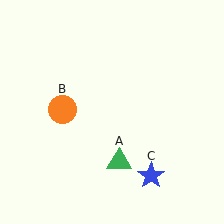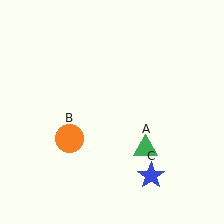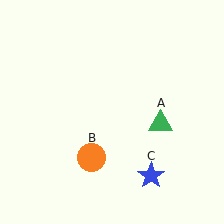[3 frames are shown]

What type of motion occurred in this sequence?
The green triangle (object A), orange circle (object B) rotated counterclockwise around the center of the scene.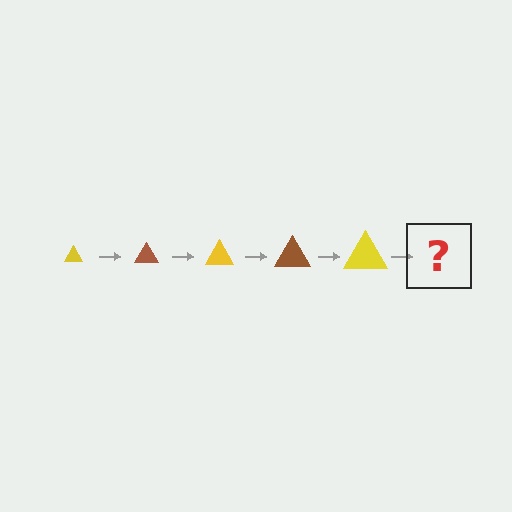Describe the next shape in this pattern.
It should be a brown triangle, larger than the previous one.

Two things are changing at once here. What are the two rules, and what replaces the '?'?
The two rules are that the triangle grows larger each step and the color cycles through yellow and brown. The '?' should be a brown triangle, larger than the previous one.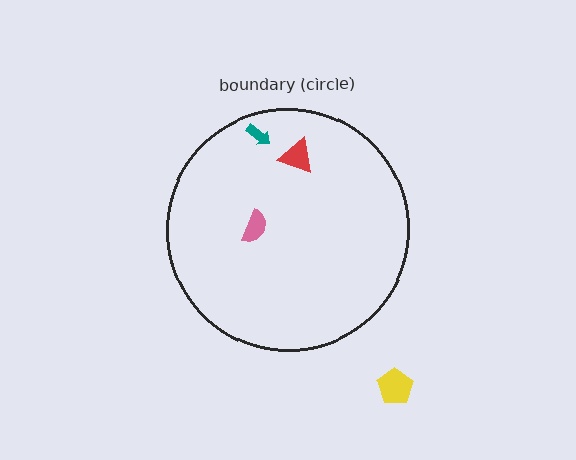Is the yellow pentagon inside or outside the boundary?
Outside.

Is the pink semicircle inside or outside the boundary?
Inside.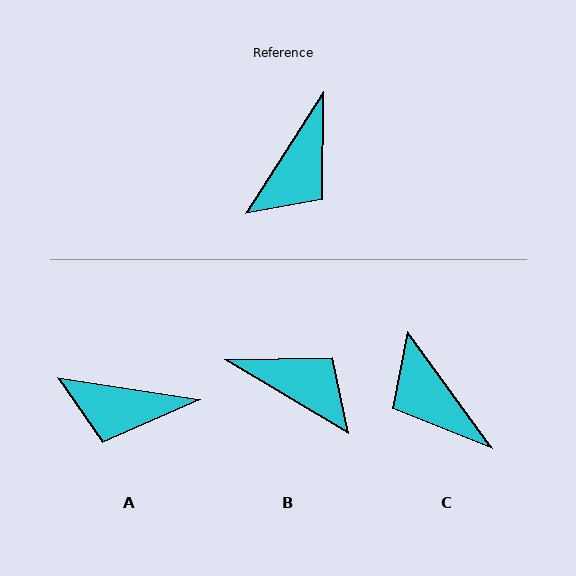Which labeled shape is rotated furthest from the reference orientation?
C, about 111 degrees away.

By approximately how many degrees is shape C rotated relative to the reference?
Approximately 111 degrees clockwise.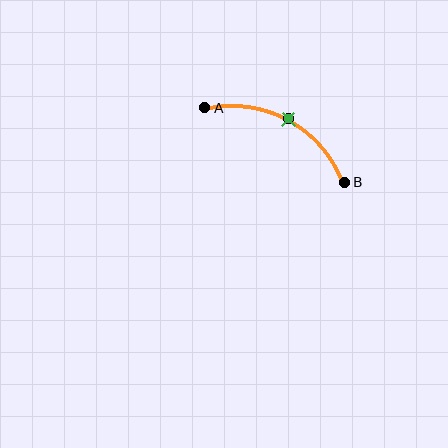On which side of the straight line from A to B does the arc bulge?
The arc bulges above the straight line connecting A and B.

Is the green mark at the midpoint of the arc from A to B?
Yes. The green mark lies on the arc at equal arc-length from both A and B — it is the arc midpoint.